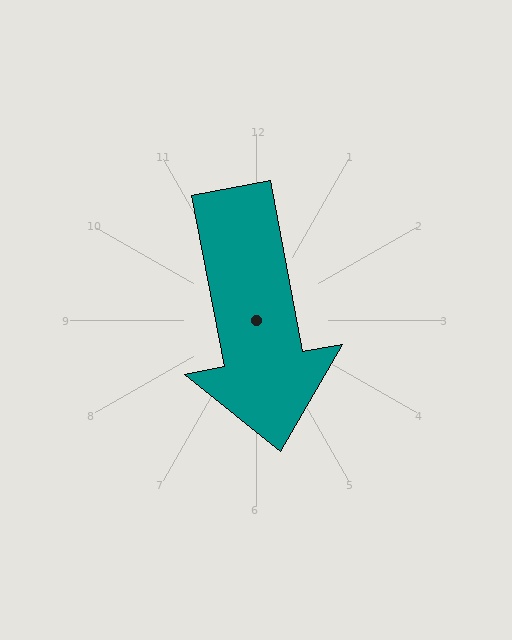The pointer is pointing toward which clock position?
Roughly 6 o'clock.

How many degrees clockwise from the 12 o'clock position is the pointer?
Approximately 169 degrees.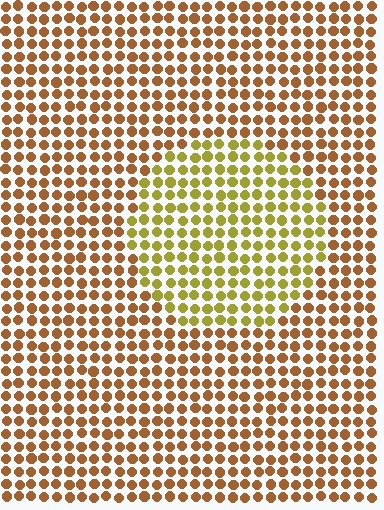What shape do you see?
I see a circle.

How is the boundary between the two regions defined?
The boundary is defined purely by a slight shift in hue (about 36 degrees). Spacing, size, and orientation are identical on both sides.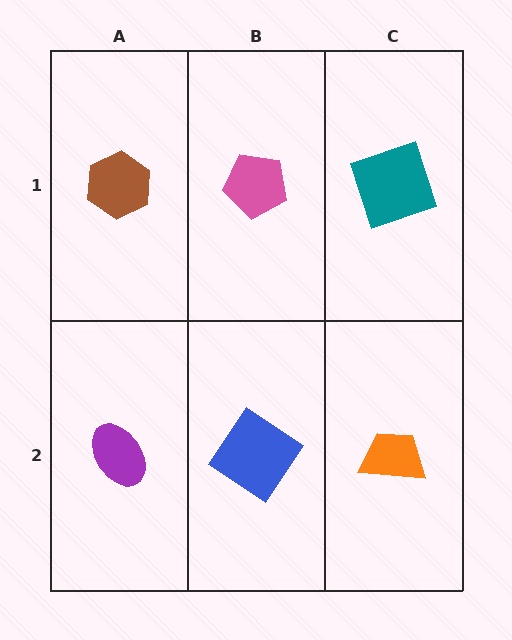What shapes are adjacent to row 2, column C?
A teal square (row 1, column C), a blue diamond (row 2, column B).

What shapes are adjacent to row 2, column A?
A brown hexagon (row 1, column A), a blue diamond (row 2, column B).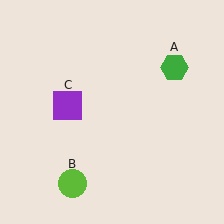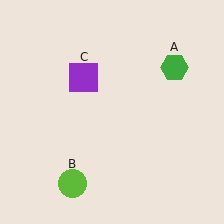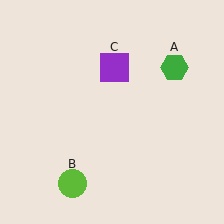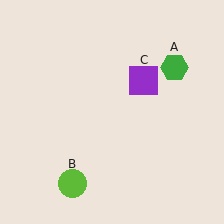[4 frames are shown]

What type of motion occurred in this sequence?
The purple square (object C) rotated clockwise around the center of the scene.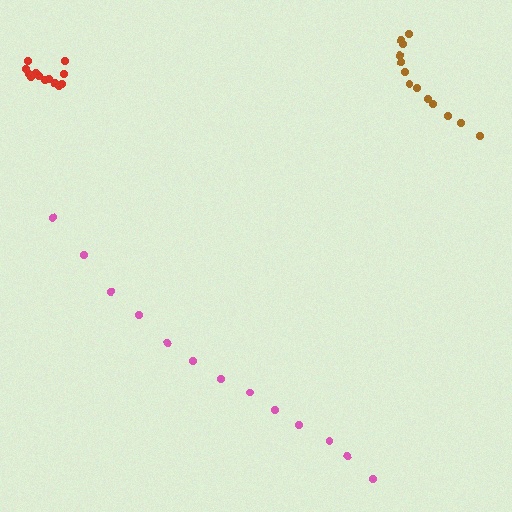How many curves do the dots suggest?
There are 3 distinct paths.